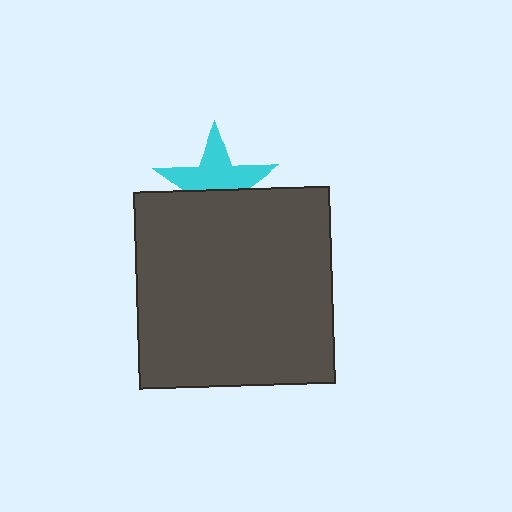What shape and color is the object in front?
The object in front is a dark gray square.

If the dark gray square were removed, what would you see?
You would see the complete cyan star.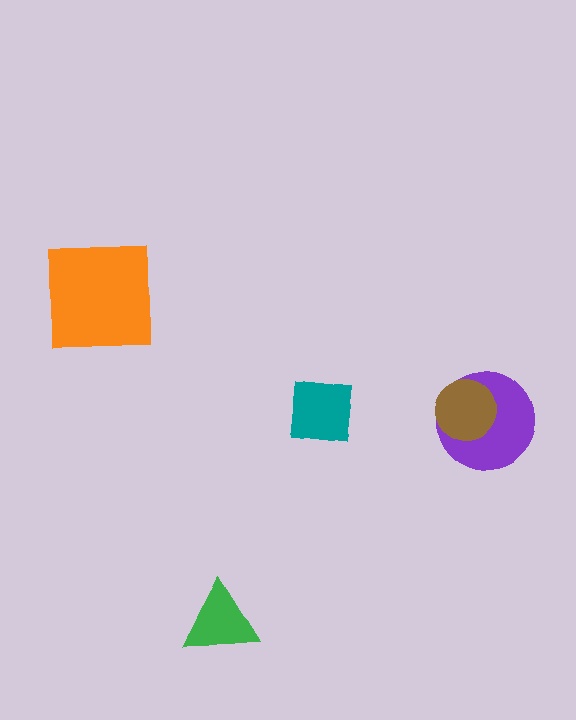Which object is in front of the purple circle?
The brown circle is in front of the purple circle.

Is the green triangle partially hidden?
No, no other shape covers it.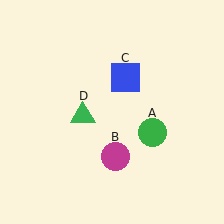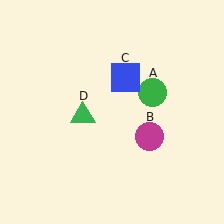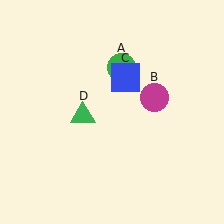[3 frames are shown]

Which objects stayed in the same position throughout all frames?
Blue square (object C) and green triangle (object D) remained stationary.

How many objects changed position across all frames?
2 objects changed position: green circle (object A), magenta circle (object B).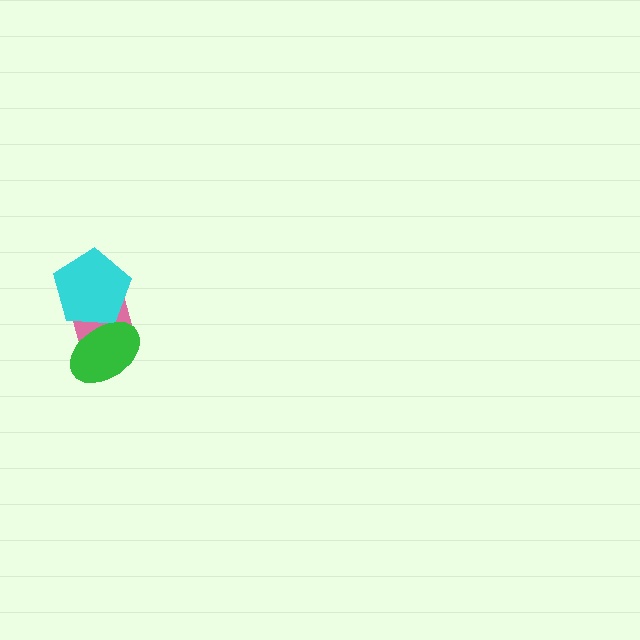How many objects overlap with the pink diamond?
2 objects overlap with the pink diamond.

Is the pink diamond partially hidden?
Yes, it is partially covered by another shape.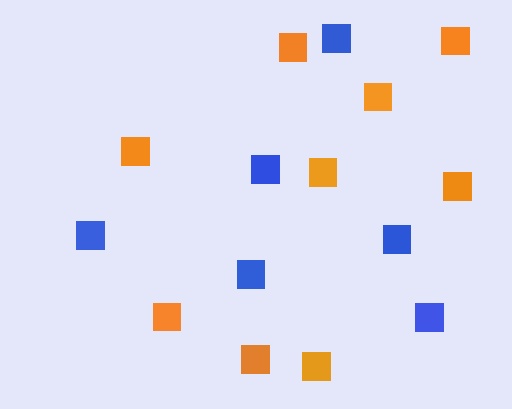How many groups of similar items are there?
There are 2 groups: one group of blue squares (6) and one group of orange squares (9).